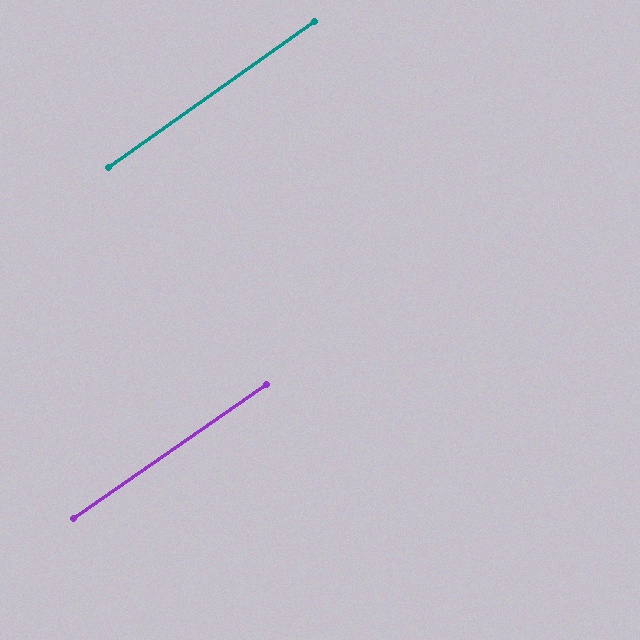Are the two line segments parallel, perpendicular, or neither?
Parallel — their directions differ by only 0.5°.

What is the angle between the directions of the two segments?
Approximately 0 degrees.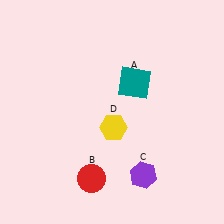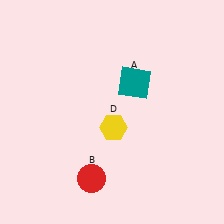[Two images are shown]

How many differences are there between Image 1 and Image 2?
There is 1 difference between the two images.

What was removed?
The purple hexagon (C) was removed in Image 2.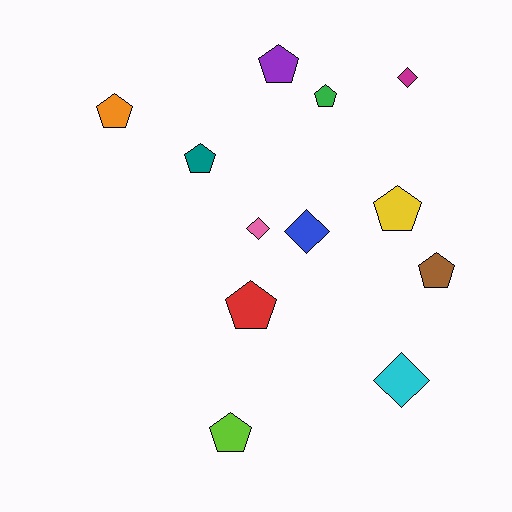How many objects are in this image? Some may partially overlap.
There are 12 objects.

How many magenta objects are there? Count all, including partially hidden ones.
There is 1 magenta object.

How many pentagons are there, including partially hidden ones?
There are 8 pentagons.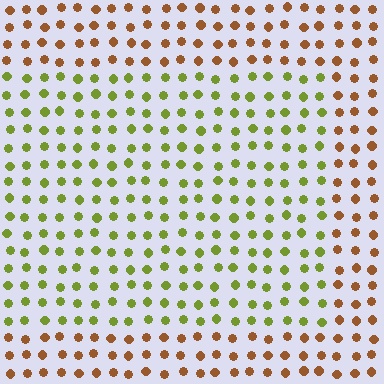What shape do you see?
I see a rectangle.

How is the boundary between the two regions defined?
The boundary is defined purely by a slight shift in hue (about 56 degrees). Spacing, size, and orientation are identical on both sides.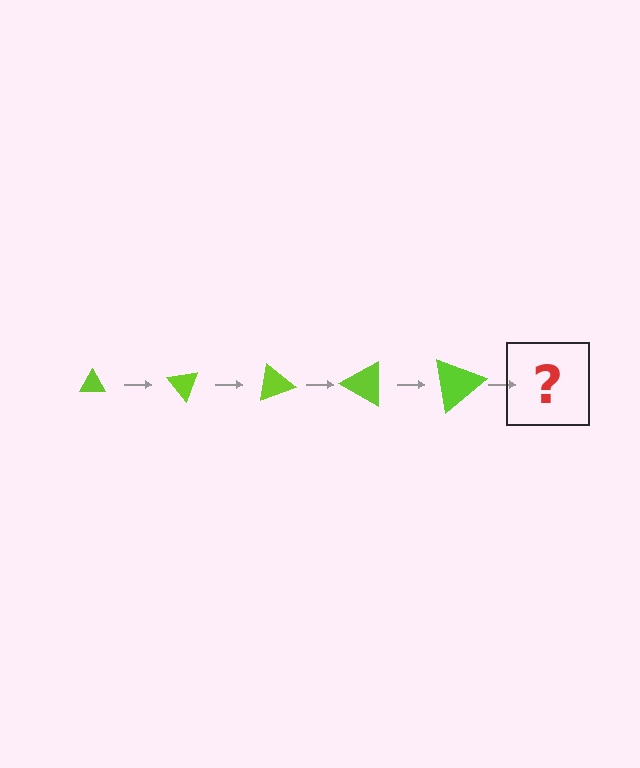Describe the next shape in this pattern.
It should be a triangle, larger than the previous one and rotated 250 degrees from the start.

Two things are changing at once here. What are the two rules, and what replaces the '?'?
The two rules are that the triangle grows larger each step and it rotates 50 degrees each step. The '?' should be a triangle, larger than the previous one and rotated 250 degrees from the start.